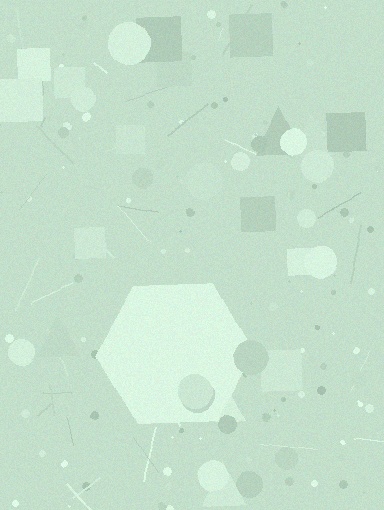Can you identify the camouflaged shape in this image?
The camouflaged shape is a hexagon.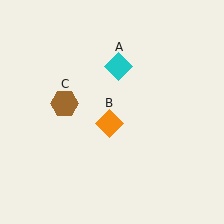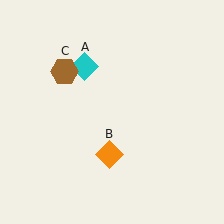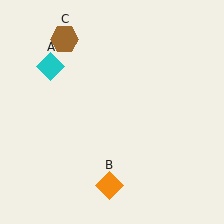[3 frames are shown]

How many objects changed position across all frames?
3 objects changed position: cyan diamond (object A), orange diamond (object B), brown hexagon (object C).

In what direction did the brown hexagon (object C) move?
The brown hexagon (object C) moved up.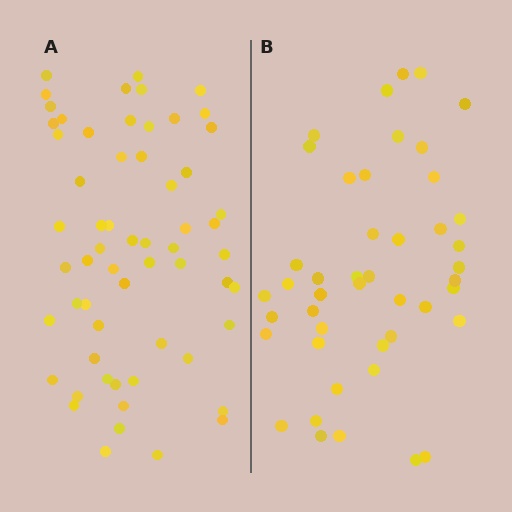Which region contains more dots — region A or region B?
Region A (the left region) has more dots.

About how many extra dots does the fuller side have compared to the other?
Region A has approximately 15 more dots than region B.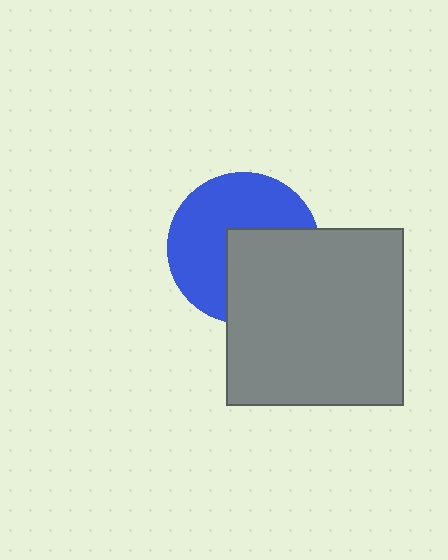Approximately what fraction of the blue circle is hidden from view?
Roughly 43% of the blue circle is hidden behind the gray square.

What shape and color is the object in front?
The object in front is a gray square.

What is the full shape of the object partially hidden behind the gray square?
The partially hidden object is a blue circle.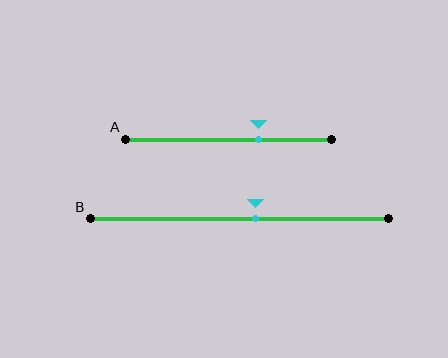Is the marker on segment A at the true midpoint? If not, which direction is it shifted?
No, the marker on segment A is shifted to the right by about 14% of the segment length.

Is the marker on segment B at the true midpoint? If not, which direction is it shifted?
No, the marker on segment B is shifted to the right by about 5% of the segment length.